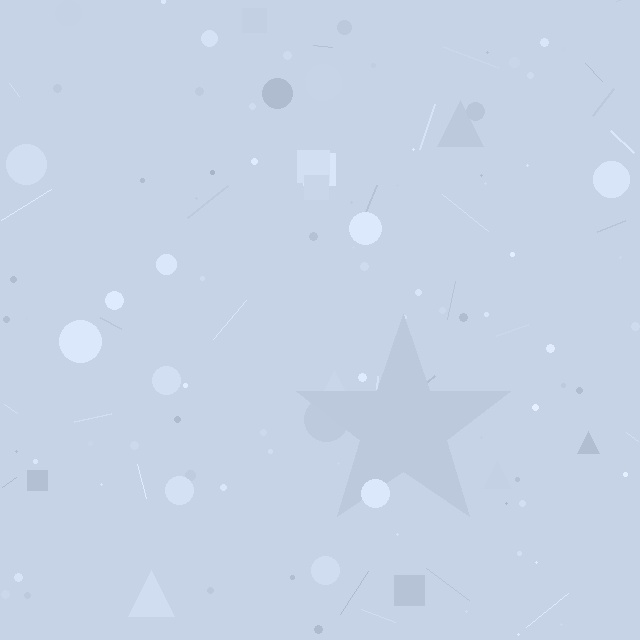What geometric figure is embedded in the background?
A star is embedded in the background.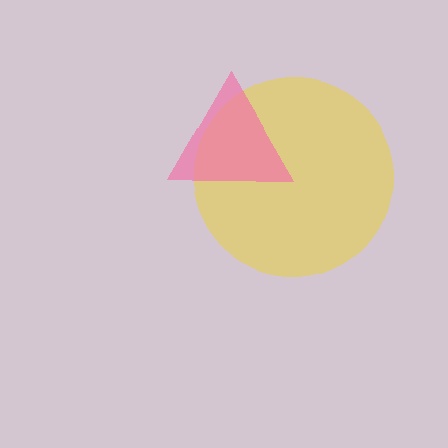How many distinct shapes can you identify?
There are 2 distinct shapes: a yellow circle, a pink triangle.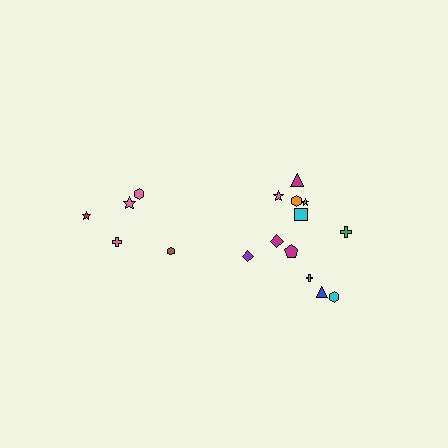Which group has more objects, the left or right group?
The right group.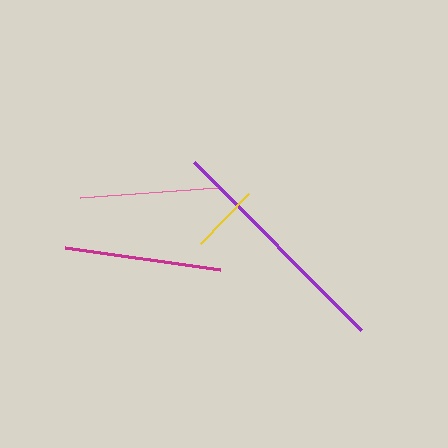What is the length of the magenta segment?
The magenta segment is approximately 156 pixels long.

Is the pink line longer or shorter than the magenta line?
The magenta line is longer than the pink line.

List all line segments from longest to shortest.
From longest to shortest: purple, magenta, pink, yellow.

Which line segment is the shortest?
The yellow line is the shortest at approximately 69 pixels.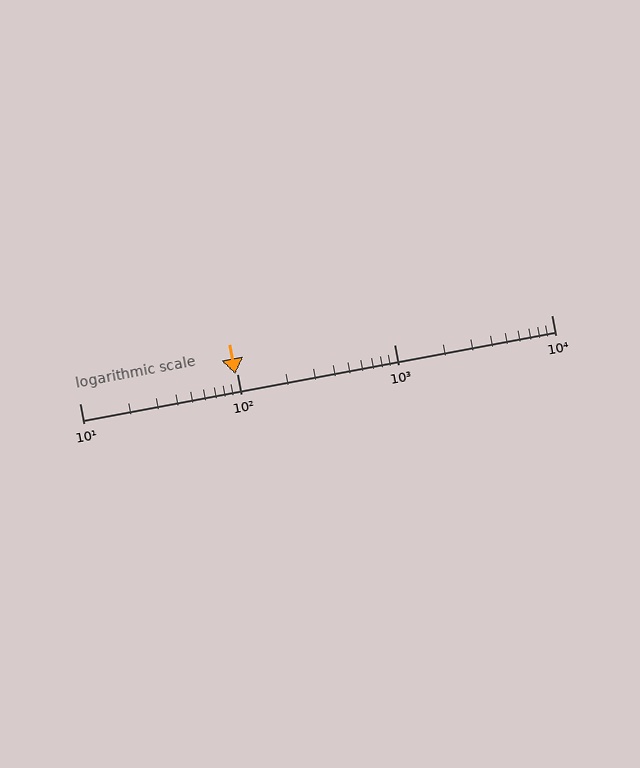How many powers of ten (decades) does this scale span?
The scale spans 3 decades, from 10 to 10000.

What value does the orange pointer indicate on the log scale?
The pointer indicates approximately 98.